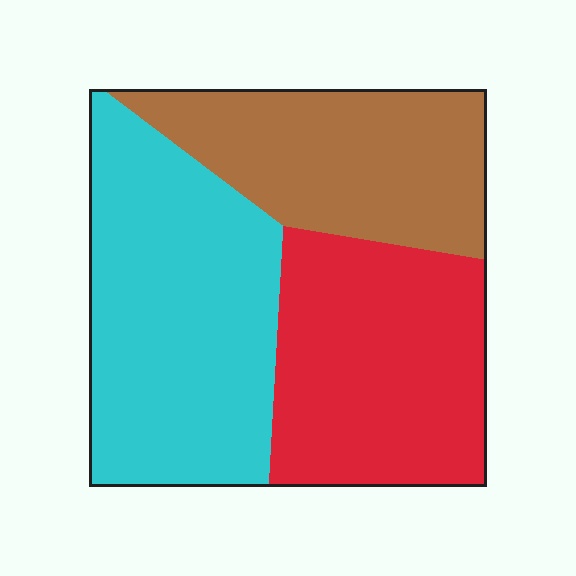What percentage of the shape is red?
Red covers roughly 35% of the shape.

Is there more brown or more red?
Red.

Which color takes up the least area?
Brown, at roughly 30%.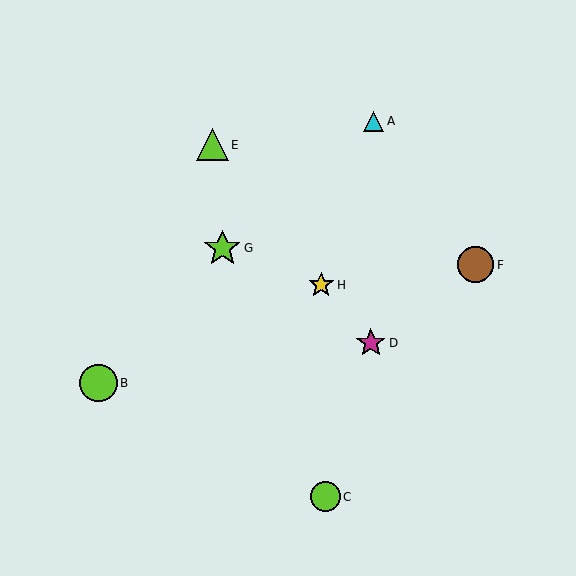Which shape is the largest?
The lime circle (labeled B) is the largest.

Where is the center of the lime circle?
The center of the lime circle is at (99, 383).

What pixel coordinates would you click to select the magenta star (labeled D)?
Click at (371, 343) to select the magenta star D.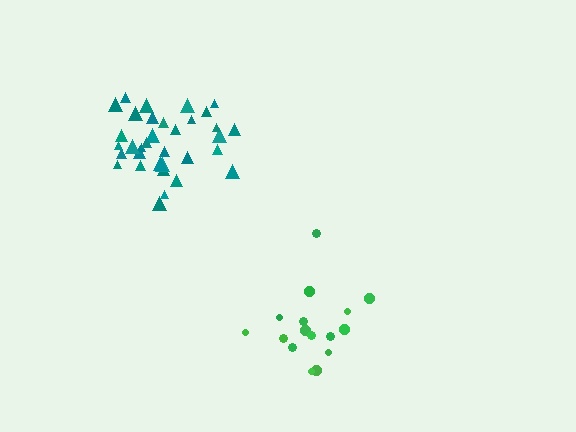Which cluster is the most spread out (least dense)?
Green.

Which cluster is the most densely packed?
Teal.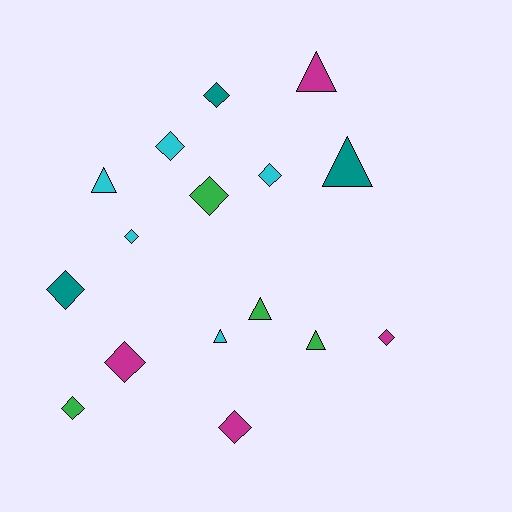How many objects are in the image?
There are 16 objects.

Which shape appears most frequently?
Diamond, with 10 objects.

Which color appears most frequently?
Cyan, with 5 objects.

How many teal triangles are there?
There is 1 teal triangle.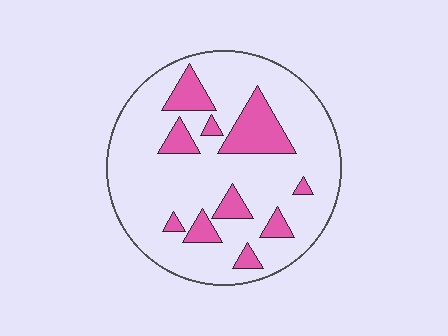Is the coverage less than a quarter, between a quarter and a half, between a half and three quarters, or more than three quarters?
Less than a quarter.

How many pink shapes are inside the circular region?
10.